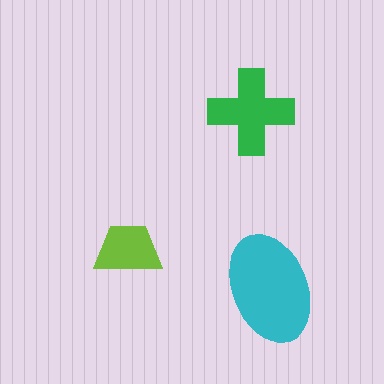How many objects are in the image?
There are 3 objects in the image.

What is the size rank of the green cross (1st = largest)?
2nd.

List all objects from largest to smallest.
The cyan ellipse, the green cross, the lime trapezoid.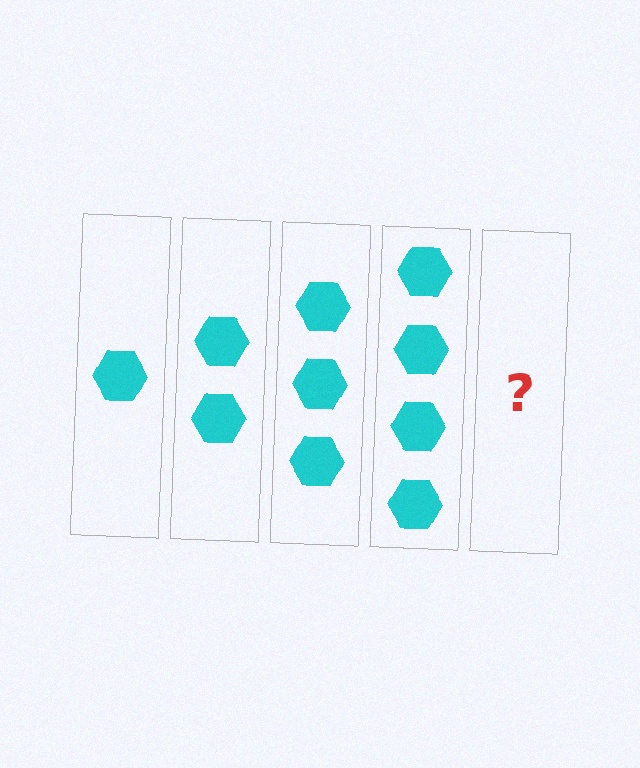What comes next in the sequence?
The next element should be 5 hexagons.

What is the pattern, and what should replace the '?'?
The pattern is that each step adds one more hexagon. The '?' should be 5 hexagons.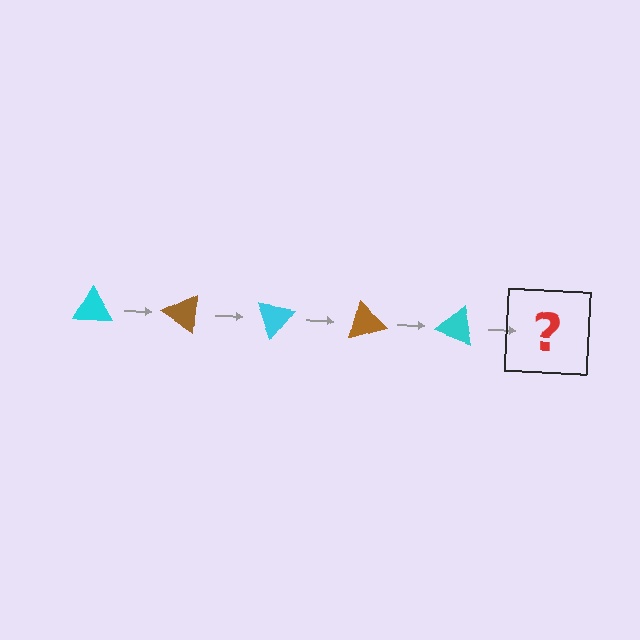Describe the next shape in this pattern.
It should be a brown triangle, rotated 175 degrees from the start.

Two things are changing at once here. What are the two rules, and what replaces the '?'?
The two rules are that it rotates 35 degrees each step and the color cycles through cyan and brown. The '?' should be a brown triangle, rotated 175 degrees from the start.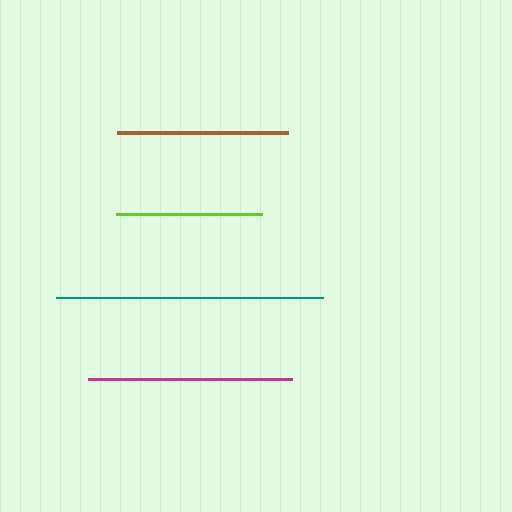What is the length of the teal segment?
The teal segment is approximately 267 pixels long.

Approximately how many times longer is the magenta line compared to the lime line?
The magenta line is approximately 1.4 times the length of the lime line.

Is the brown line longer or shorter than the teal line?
The teal line is longer than the brown line.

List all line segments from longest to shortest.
From longest to shortest: teal, magenta, brown, lime.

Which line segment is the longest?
The teal line is the longest at approximately 267 pixels.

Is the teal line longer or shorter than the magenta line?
The teal line is longer than the magenta line.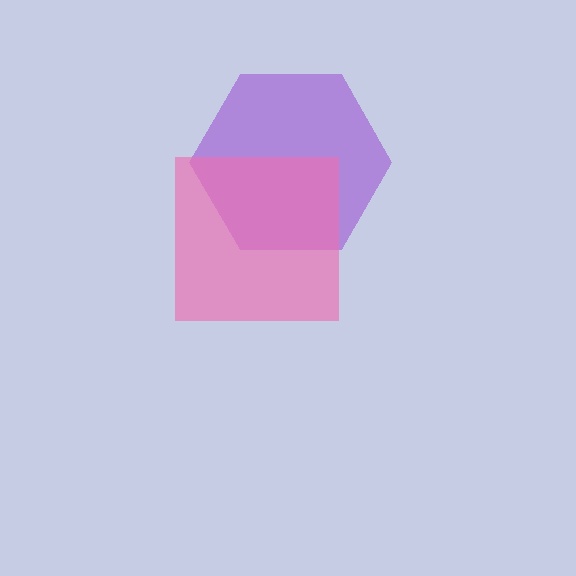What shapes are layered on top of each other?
The layered shapes are: a purple hexagon, a pink square.